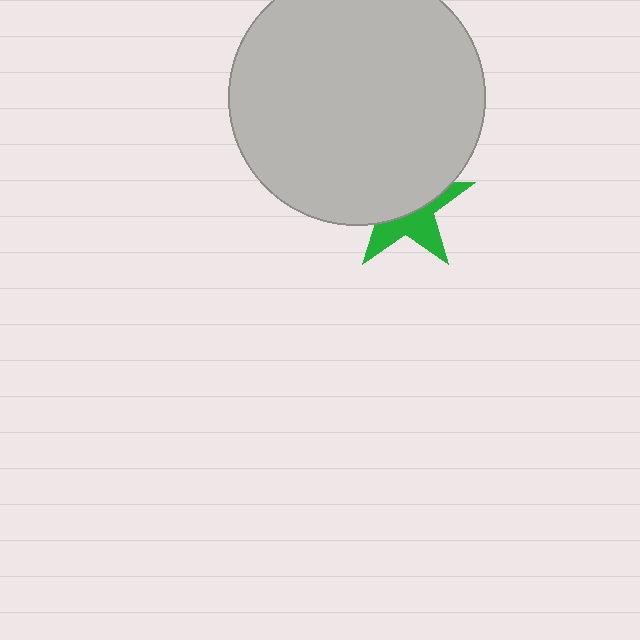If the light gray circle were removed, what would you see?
You would see the complete green star.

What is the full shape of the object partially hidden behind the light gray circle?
The partially hidden object is a green star.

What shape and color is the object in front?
The object in front is a light gray circle.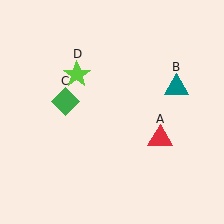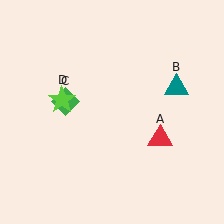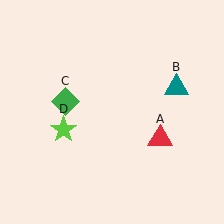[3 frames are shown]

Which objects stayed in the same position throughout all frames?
Red triangle (object A) and teal triangle (object B) and green diamond (object C) remained stationary.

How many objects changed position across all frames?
1 object changed position: lime star (object D).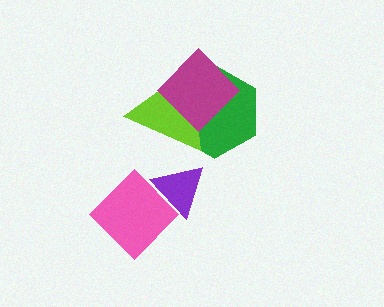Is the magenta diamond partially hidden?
No, no other shape covers it.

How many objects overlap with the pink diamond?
1 object overlaps with the pink diamond.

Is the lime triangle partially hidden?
Yes, it is partially covered by another shape.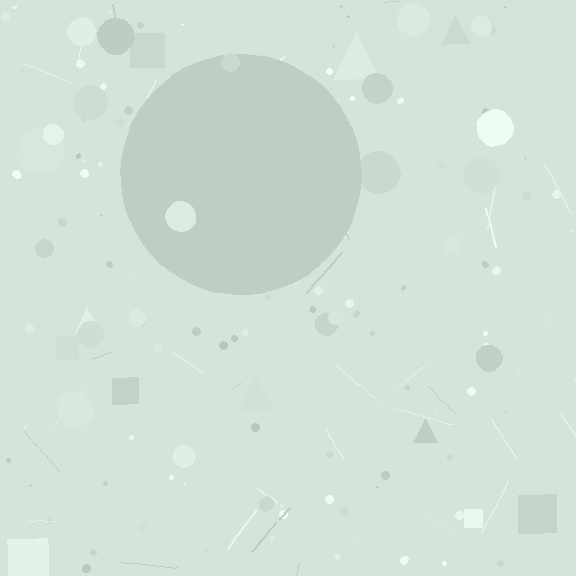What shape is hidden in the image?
A circle is hidden in the image.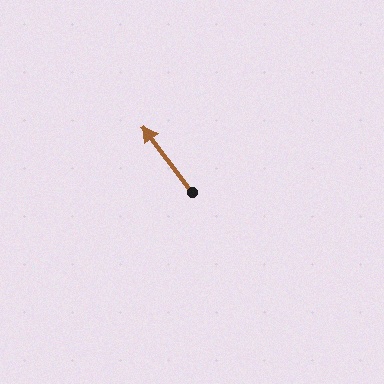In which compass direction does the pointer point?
Northwest.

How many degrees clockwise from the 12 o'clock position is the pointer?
Approximately 323 degrees.